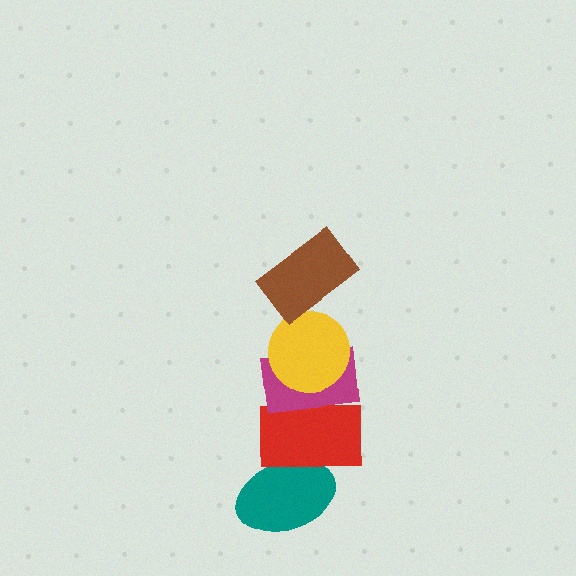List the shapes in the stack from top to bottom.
From top to bottom: the brown rectangle, the yellow circle, the magenta rectangle, the red rectangle, the teal ellipse.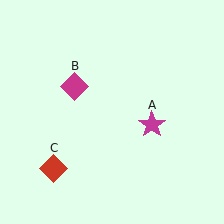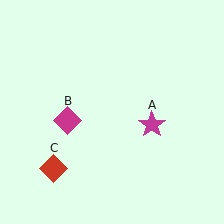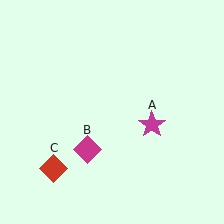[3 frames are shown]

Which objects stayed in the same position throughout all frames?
Magenta star (object A) and red diamond (object C) remained stationary.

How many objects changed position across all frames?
1 object changed position: magenta diamond (object B).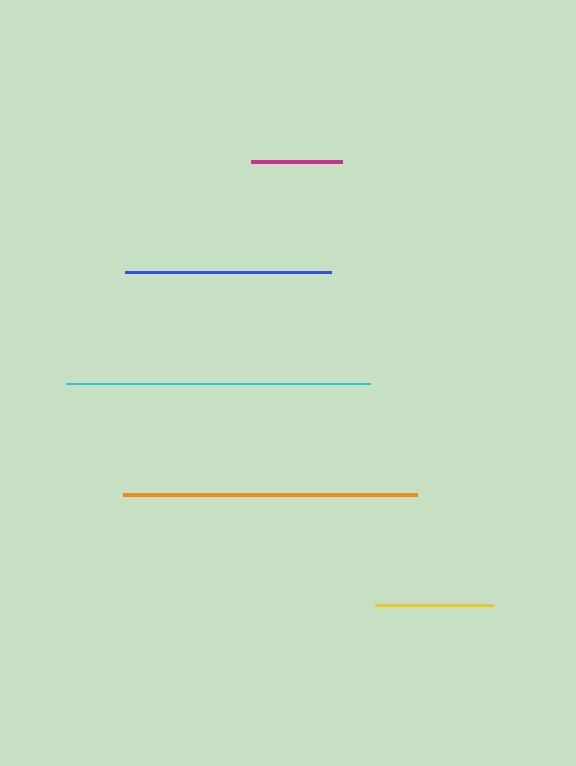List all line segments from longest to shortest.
From longest to shortest: cyan, orange, blue, yellow, magenta.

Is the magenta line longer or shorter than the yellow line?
The yellow line is longer than the magenta line.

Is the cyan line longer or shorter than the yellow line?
The cyan line is longer than the yellow line.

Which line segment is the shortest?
The magenta line is the shortest at approximately 91 pixels.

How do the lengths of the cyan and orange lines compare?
The cyan and orange lines are approximately the same length.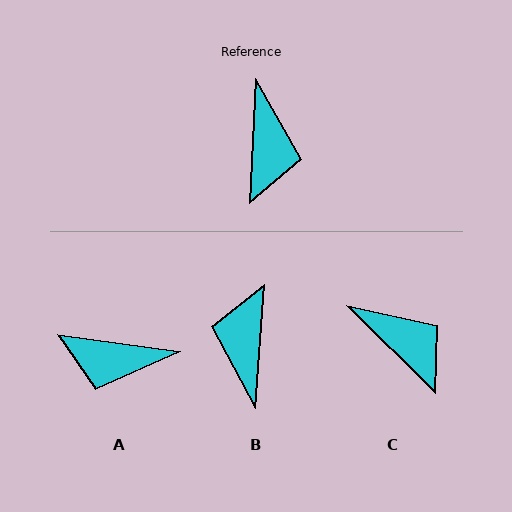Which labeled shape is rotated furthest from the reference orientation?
B, about 178 degrees away.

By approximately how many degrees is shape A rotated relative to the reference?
Approximately 95 degrees clockwise.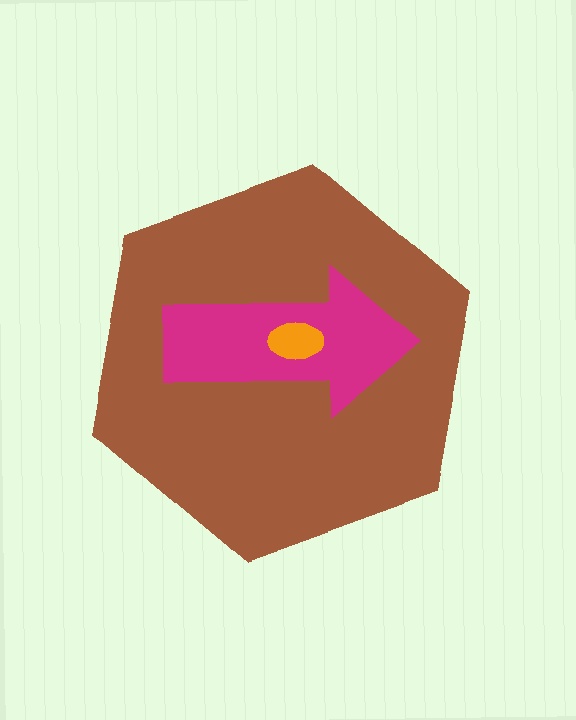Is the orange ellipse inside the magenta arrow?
Yes.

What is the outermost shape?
The brown hexagon.